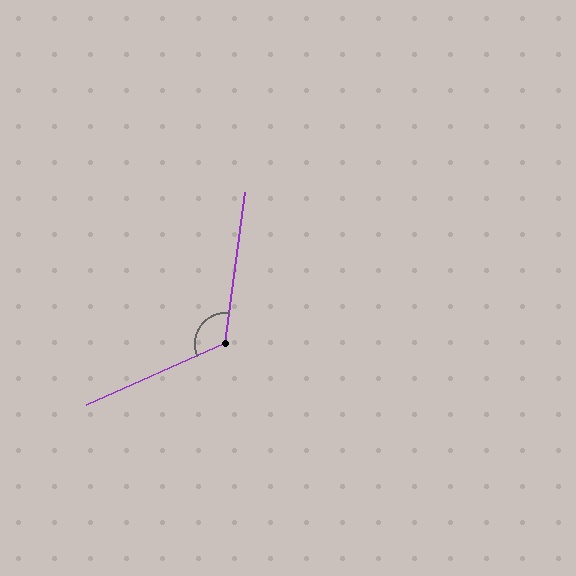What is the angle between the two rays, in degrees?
Approximately 122 degrees.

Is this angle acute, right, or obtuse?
It is obtuse.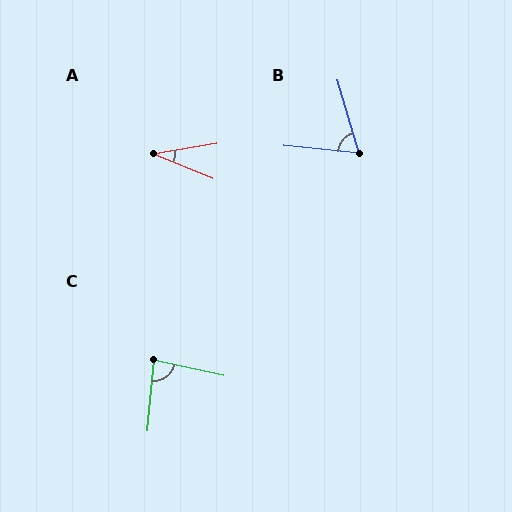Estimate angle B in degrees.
Approximately 68 degrees.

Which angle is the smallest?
A, at approximately 32 degrees.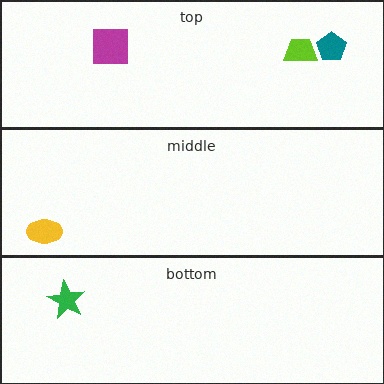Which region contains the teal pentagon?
The top region.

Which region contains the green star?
The bottom region.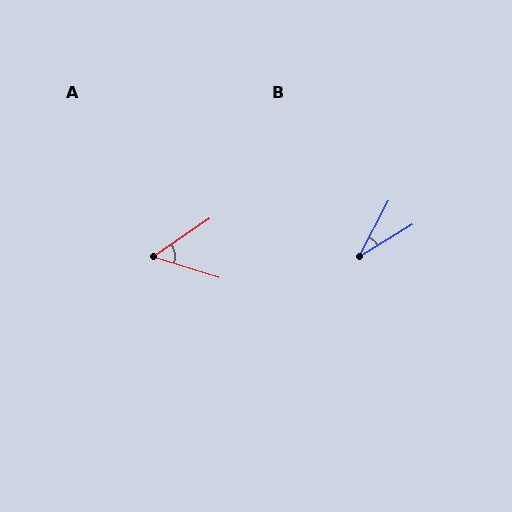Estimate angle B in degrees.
Approximately 31 degrees.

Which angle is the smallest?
B, at approximately 31 degrees.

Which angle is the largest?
A, at approximately 51 degrees.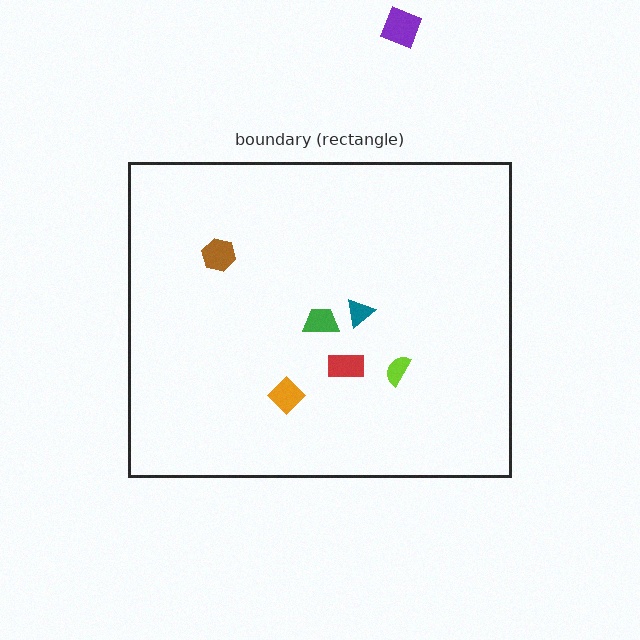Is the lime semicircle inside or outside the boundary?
Inside.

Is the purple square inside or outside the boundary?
Outside.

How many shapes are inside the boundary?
6 inside, 1 outside.